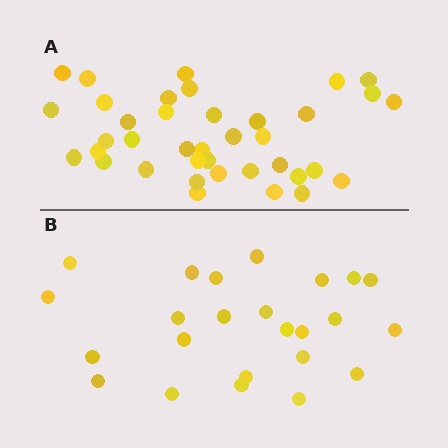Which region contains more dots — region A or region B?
Region A (the top region) has more dots.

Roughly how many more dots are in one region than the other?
Region A has approximately 15 more dots than region B.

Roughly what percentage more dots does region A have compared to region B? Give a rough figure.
About 60% more.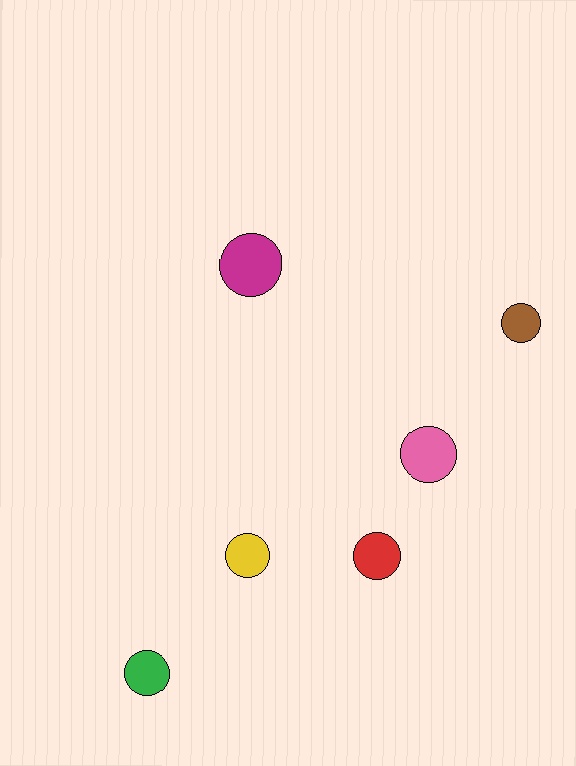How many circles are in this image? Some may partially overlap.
There are 6 circles.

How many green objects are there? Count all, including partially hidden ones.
There is 1 green object.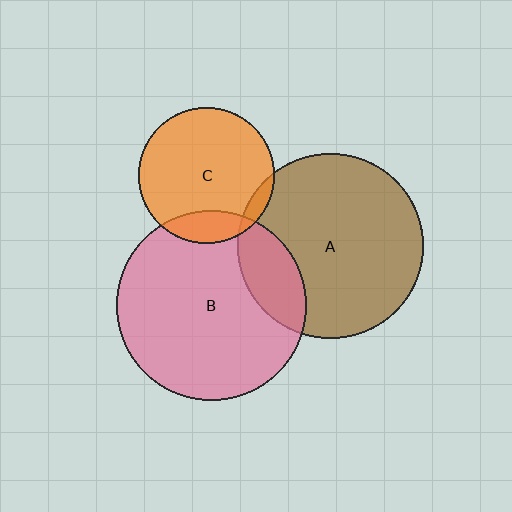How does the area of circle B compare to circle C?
Approximately 1.9 times.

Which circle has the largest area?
Circle B (pink).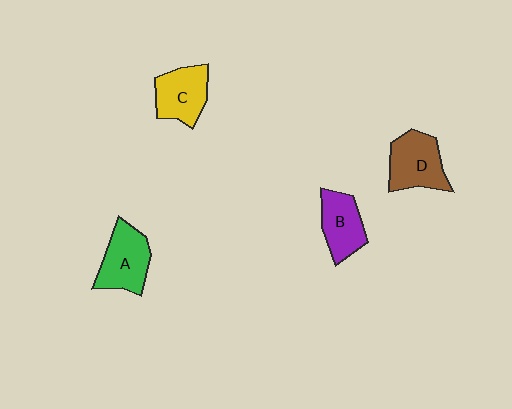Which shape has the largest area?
Shape D (brown).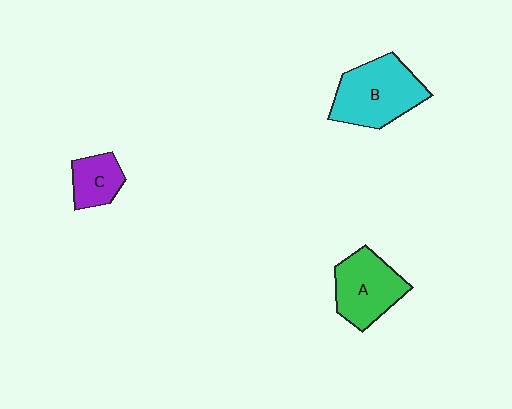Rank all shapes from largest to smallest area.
From largest to smallest: B (cyan), A (green), C (purple).